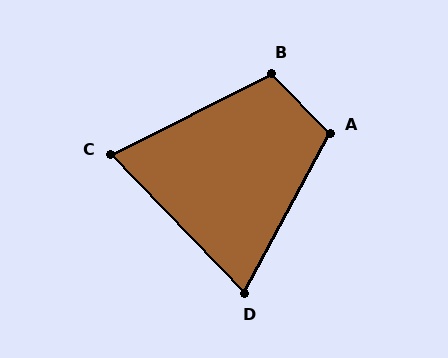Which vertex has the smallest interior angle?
D, at approximately 72 degrees.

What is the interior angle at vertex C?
Approximately 73 degrees (acute).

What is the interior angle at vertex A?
Approximately 107 degrees (obtuse).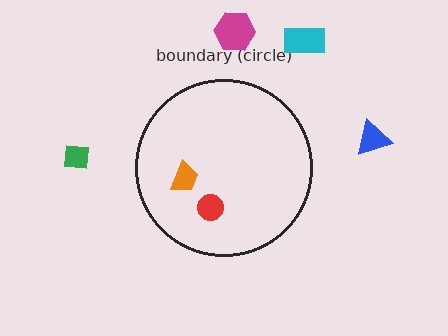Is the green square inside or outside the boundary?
Outside.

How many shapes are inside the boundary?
2 inside, 4 outside.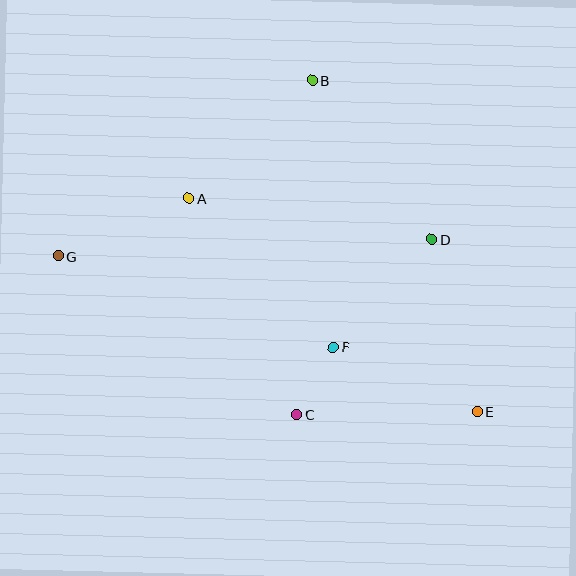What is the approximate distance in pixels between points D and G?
The distance between D and G is approximately 374 pixels.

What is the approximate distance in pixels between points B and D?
The distance between B and D is approximately 199 pixels.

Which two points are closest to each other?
Points C and F are closest to each other.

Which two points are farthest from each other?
Points E and G are farthest from each other.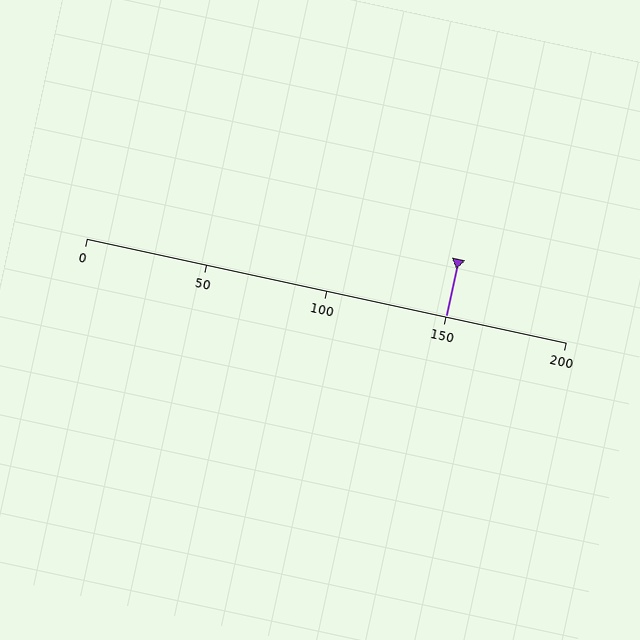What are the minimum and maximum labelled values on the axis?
The axis runs from 0 to 200.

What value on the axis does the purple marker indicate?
The marker indicates approximately 150.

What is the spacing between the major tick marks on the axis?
The major ticks are spaced 50 apart.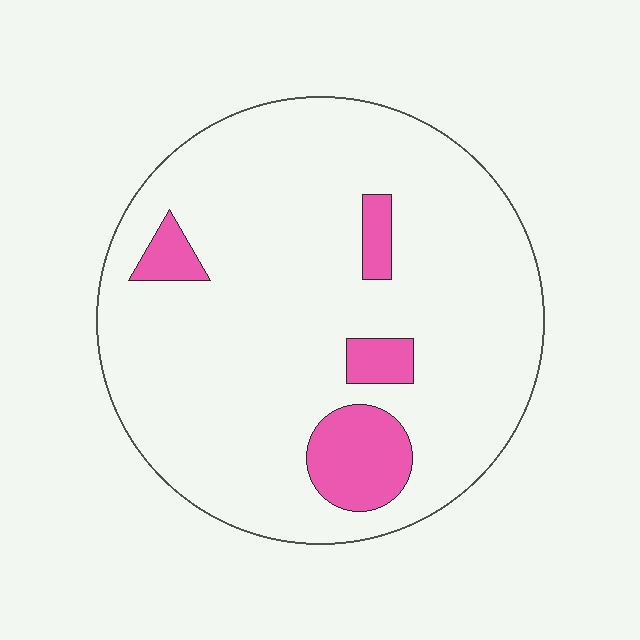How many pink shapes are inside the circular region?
4.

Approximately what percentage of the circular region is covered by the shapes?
Approximately 10%.